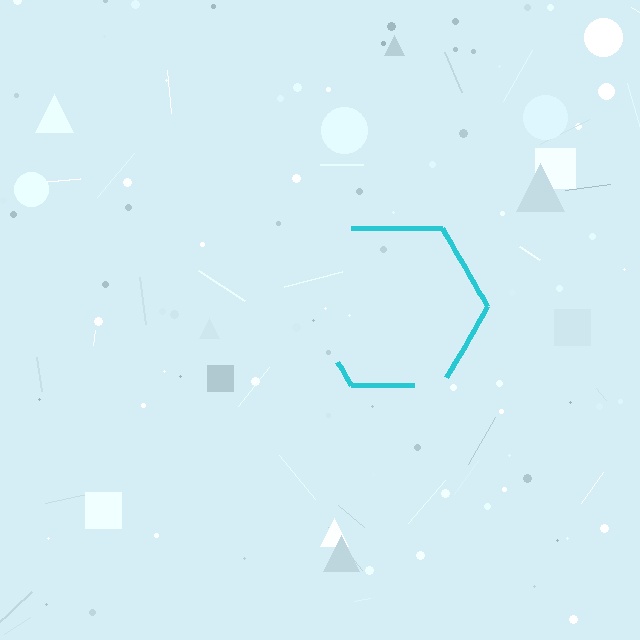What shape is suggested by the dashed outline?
The dashed outline suggests a hexagon.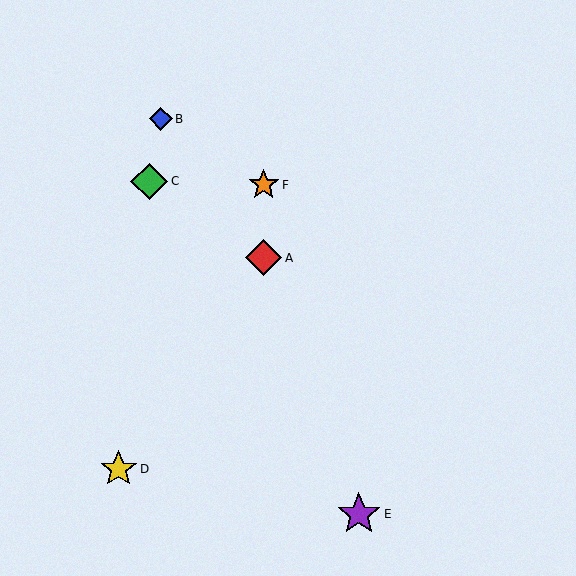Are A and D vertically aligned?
No, A is at x≈264 and D is at x≈119.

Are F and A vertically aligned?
Yes, both are at x≈264.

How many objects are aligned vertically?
2 objects (A, F) are aligned vertically.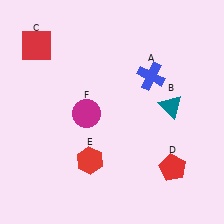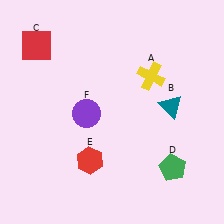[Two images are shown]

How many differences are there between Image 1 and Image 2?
There are 3 differences between the two images.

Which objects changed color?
A changed from blue to yellow. D changed from red to green. F changed from magenta to purple.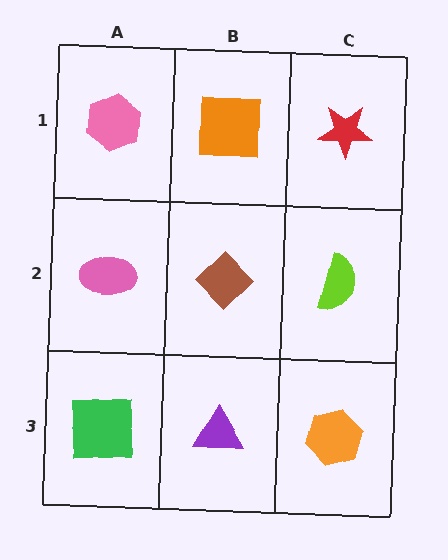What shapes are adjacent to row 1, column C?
A lime semicircle (row 2, column C), an orange square (row 1, column B).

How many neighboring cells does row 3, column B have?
3.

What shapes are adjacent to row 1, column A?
A pink ellipse (row 2, column A), an orange square (row 1, column B).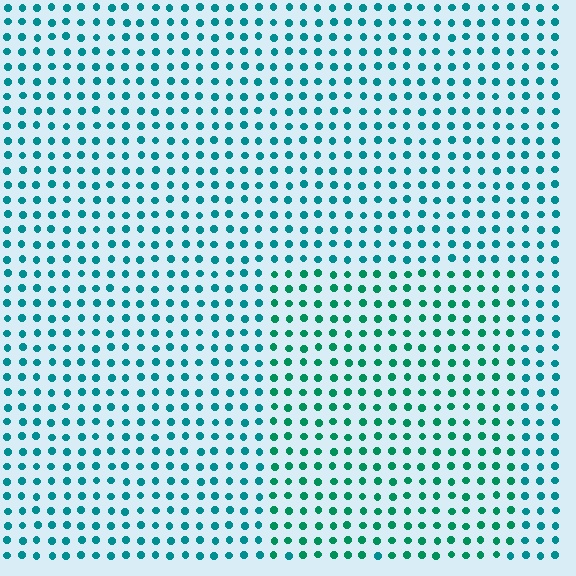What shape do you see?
I see a rectangle.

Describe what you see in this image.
The image is filled with small teal elements in a uniform arrangement. A rectangle-shaped region is visible where the elements are tinted to a slightly different hue, forming a subtle color boundary.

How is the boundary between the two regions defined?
The boundary is defined purely by a slight shift in hue (about 24 degrees). Spacing, size, and orientation are identical on both sides.